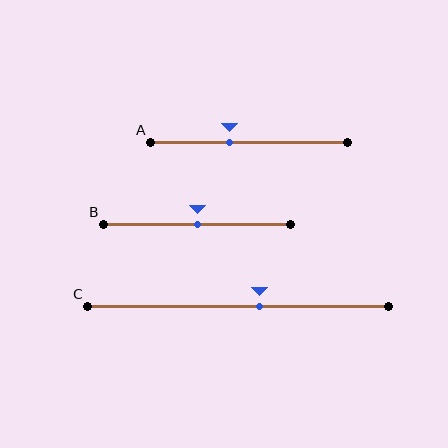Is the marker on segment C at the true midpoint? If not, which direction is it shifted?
No, the marker on segment C is shifted to the right by about 7% of the segment length.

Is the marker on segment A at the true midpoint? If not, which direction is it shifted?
No, the marker on segment A is shifted to the left by about 10% of the segment length.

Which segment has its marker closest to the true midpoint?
Segment B has its marker closest to the true midpoint.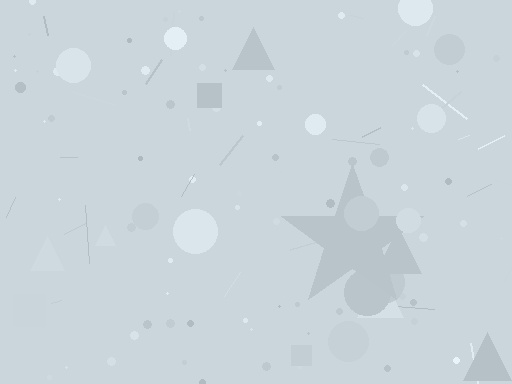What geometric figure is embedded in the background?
A star is embedded in the background.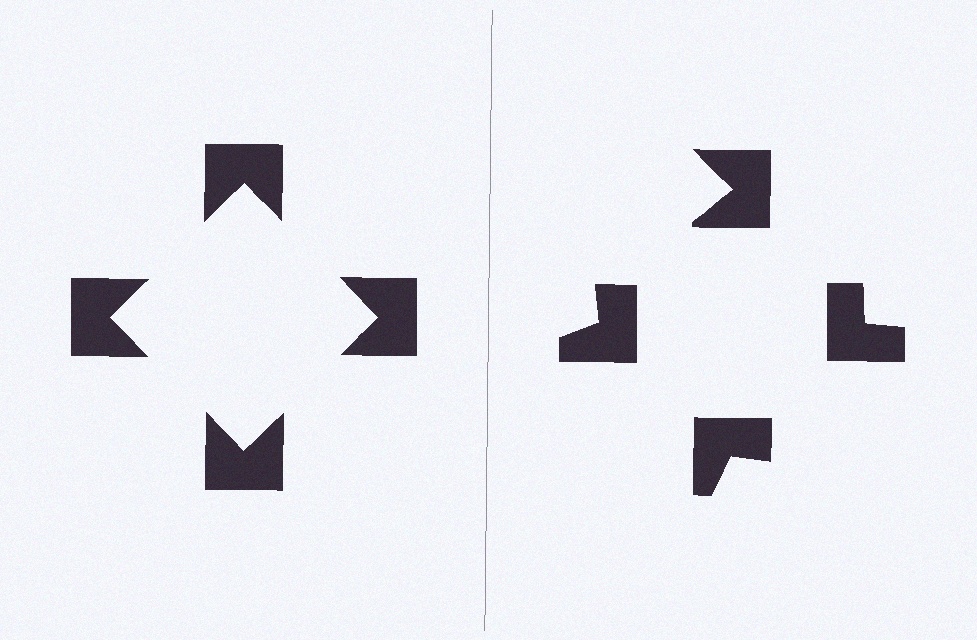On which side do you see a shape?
An illusory square appears on the left side. On the right side the wedge cuts are rotated, so no coherent shape forms.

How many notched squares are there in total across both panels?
8 — 4 on each side.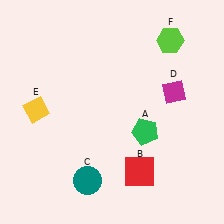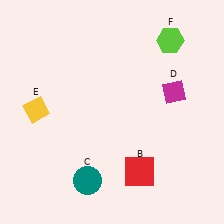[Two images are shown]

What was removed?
The green pentagon (A) was removed in Image 2.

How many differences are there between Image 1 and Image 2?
There is 1 difference between the two images.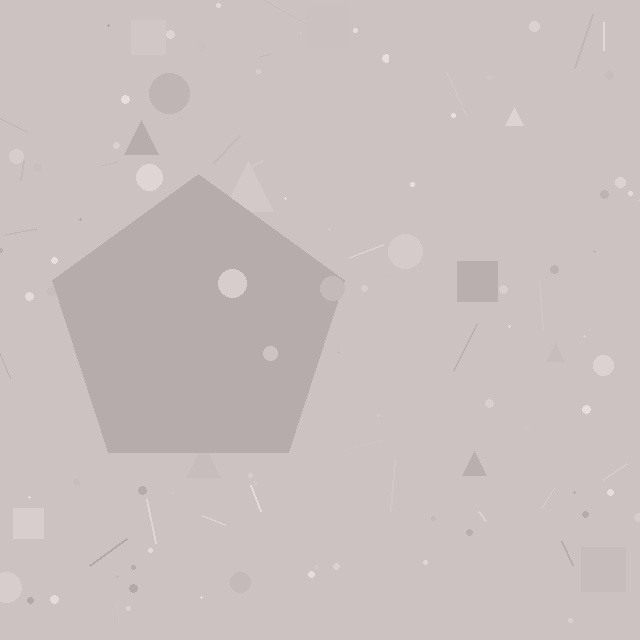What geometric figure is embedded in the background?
A pentagon is embedded in the background.